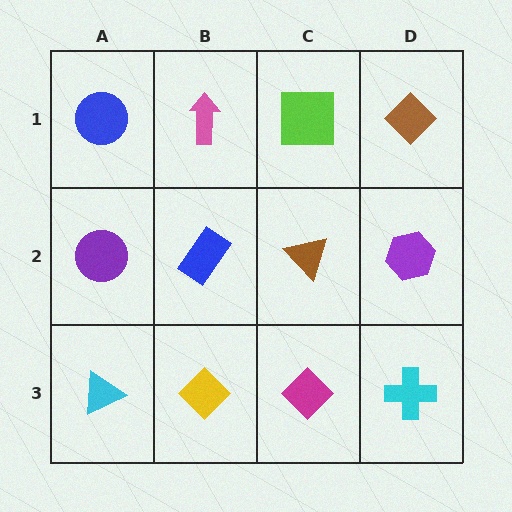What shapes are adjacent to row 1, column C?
A brown triangle (row 2, column C), a pink arrow (row 1, column B), a brown diamond (row 1, column D).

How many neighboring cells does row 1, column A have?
2.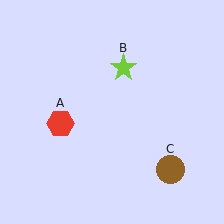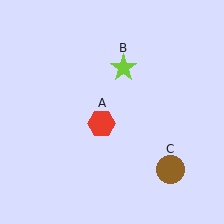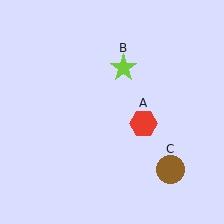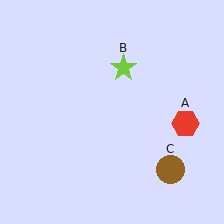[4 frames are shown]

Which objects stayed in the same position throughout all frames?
Lime star (object B) and brown circle (object C) remained stationary.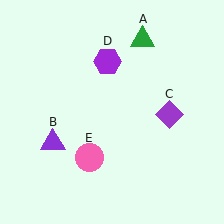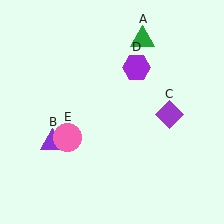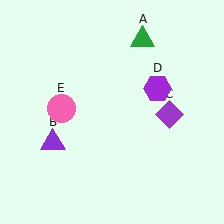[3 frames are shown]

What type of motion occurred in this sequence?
The purple hexagon (object D), pink circle (object E) rotated clockwise around the center of the scene.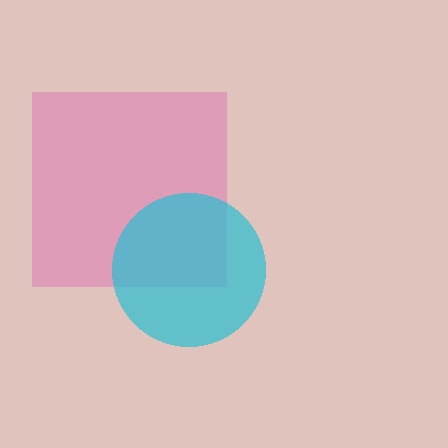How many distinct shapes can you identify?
There are 2 distinct shapes: a pink square, a cyan circle.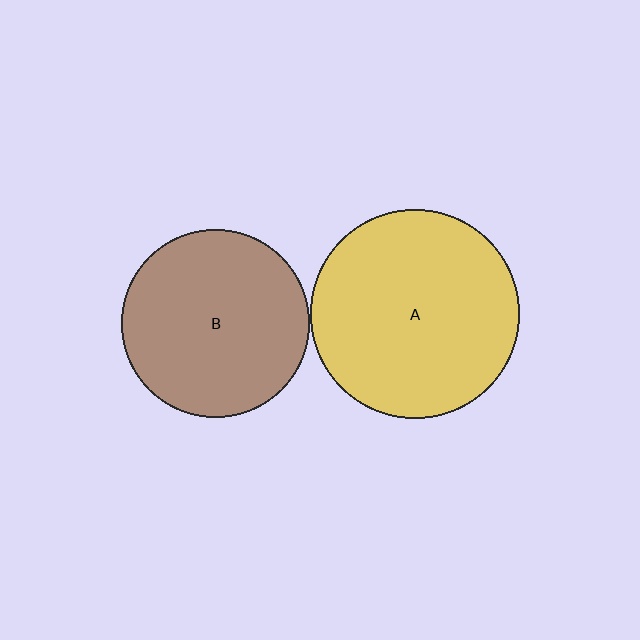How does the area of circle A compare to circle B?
Approximately 1.2 times.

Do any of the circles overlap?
No, none of the circles overlap.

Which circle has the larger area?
Circle A (yellow).